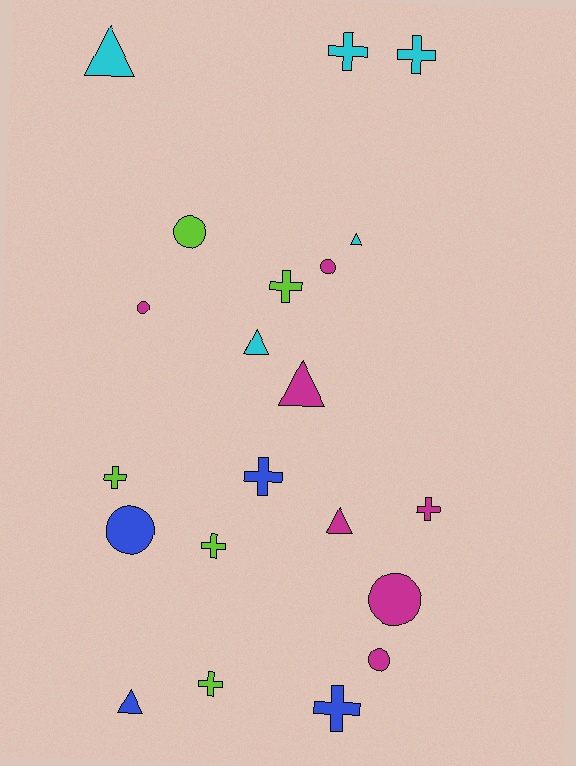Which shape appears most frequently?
Cross, with 9 objects.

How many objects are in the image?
There are 21 objects.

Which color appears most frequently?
Magenta, with 7 objects.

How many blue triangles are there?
There is 1 blue triangle.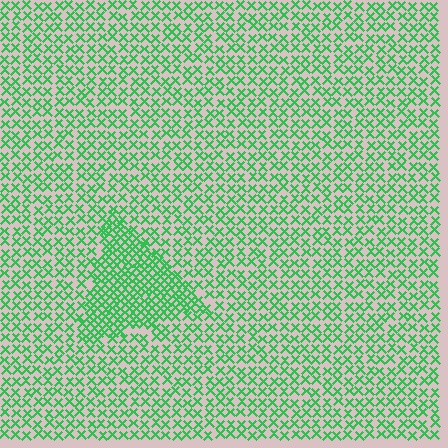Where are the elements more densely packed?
The elements are more densely packed inside the triangle boundary.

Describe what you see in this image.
The image contains small green elements arranged at two different densities. A triangle-shaped region is visible where the elements are more densely packed than the surrounding area.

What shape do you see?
I see a triangle.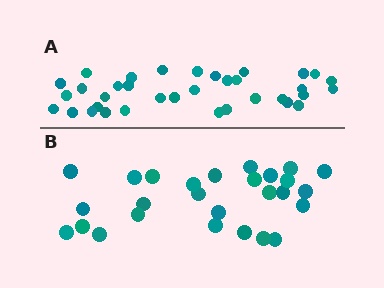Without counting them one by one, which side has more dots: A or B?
Region A (the top region) has more dots.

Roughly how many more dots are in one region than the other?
Region A has roughly 8 or so more dots than region B.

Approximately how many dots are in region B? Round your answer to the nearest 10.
About 30 dots. (The exact count is 27, which rounds to 30.)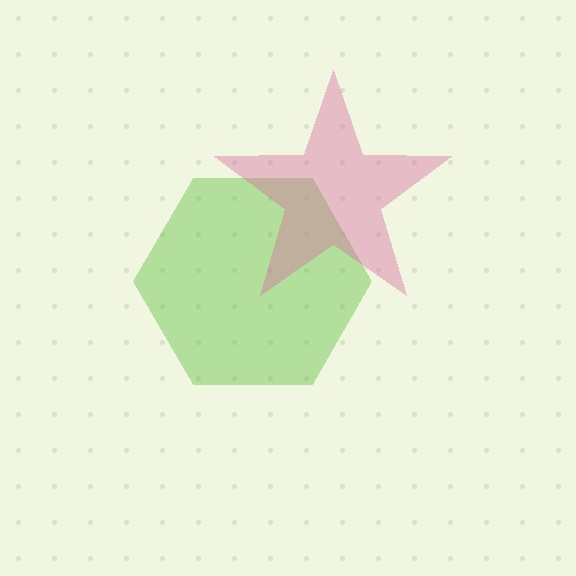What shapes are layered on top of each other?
The layered shapes are: a lime hexagon, a pink star.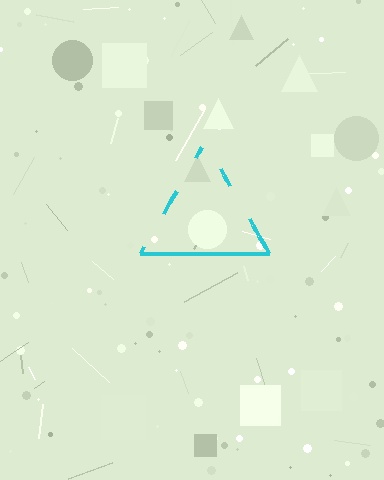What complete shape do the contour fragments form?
The contour fragments form a triangle.